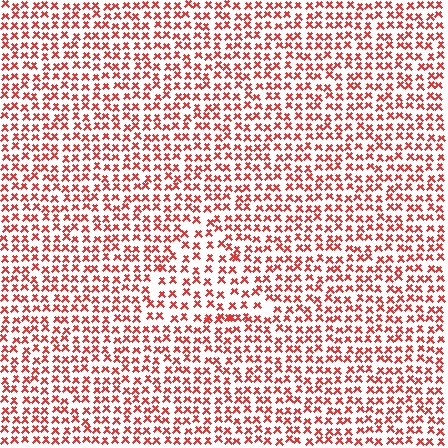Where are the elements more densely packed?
The elements are more densely packed outside the triangle boundary.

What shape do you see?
I see a triangle.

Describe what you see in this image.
The image contains small red elements arranged at two different densities. A triangle-shaped region is visible where the elements are less densely packed than the surrounding area.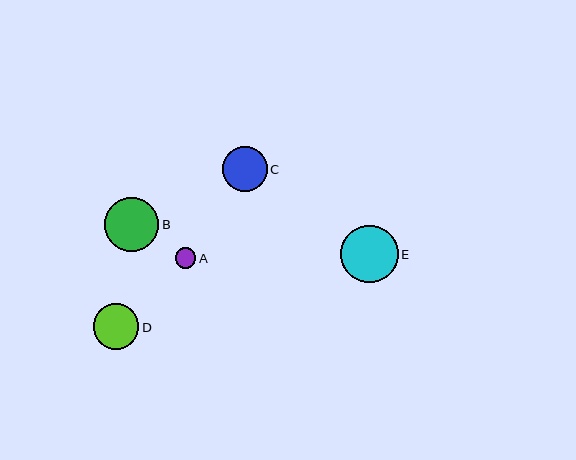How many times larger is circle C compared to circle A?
Circle C is approximately 2.2 times the size of circle A.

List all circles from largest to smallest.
From largest to smallest: E, B, D, C, A.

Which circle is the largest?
Circle E is the largest with a size of approximately 57 pixels.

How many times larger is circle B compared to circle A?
Circle B is approximately 2.6 times the size of circle A.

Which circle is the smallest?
Circle A is the smallest with a size of approximately 21 pixels.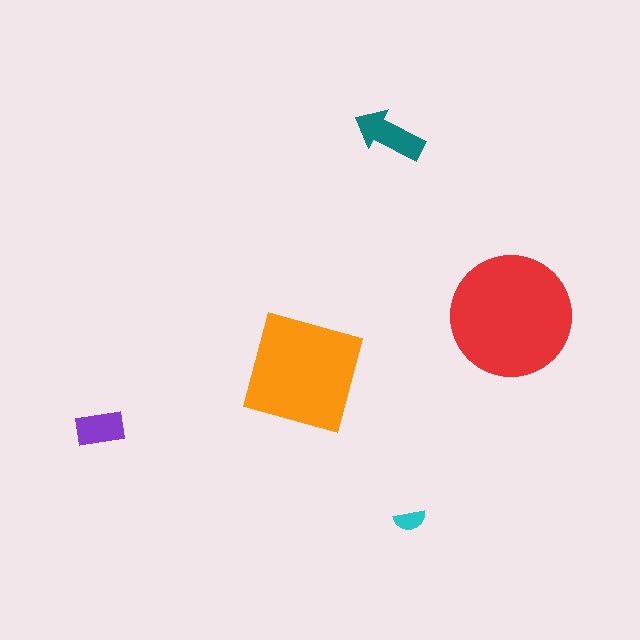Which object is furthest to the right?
The red circle is rightmost.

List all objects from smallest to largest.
The cyan semicircle, the purple rectangle, the teal arrow, the orange square, the red circle.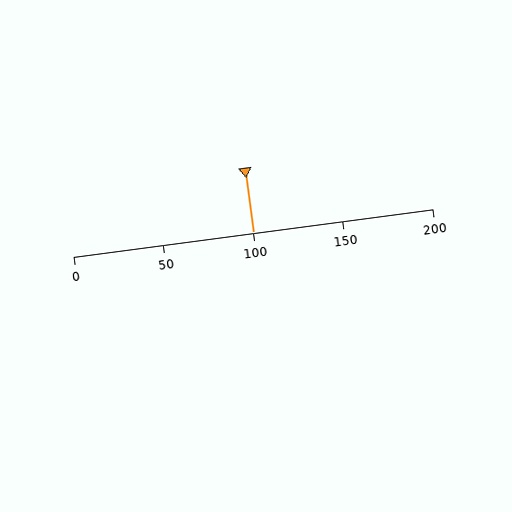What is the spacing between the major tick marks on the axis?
The major ticks are spaced 50 apart.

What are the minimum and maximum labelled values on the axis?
The axis runs from 0 to 200.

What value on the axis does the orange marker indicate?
The marker indicates approximately 100.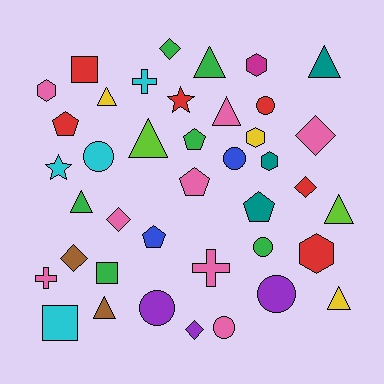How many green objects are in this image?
There are 6 green objects.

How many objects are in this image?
There are 40 objects.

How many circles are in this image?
There are 7 circles.